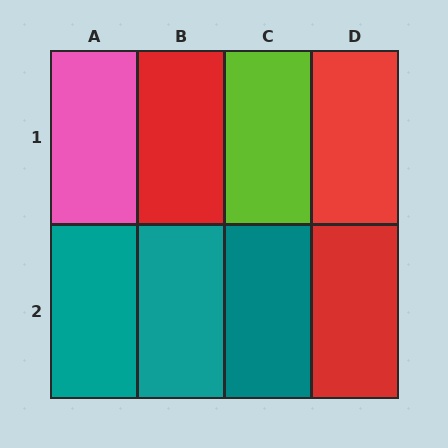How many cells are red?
3 cells are red.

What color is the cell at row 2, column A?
Teal.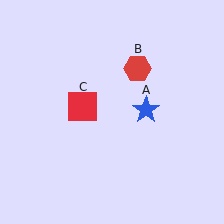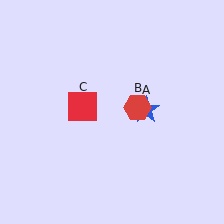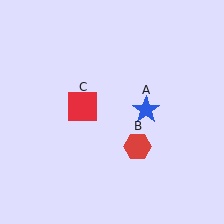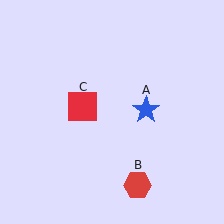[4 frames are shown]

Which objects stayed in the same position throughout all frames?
Blue star (object A) and red square (object C) remained stationary.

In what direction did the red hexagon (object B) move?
The red hexagon (object B) moved down.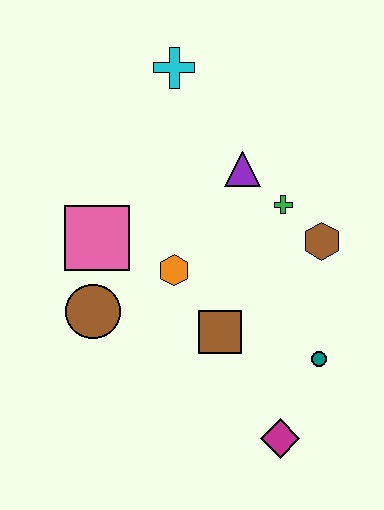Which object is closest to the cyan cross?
The purple triangle is closest to the cyan cross.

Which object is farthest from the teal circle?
The cyan cross is farthest from the teal circle.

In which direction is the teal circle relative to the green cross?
The teal circle is below the green cross.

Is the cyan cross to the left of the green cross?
Yes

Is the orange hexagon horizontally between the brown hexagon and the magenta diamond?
No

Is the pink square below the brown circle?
No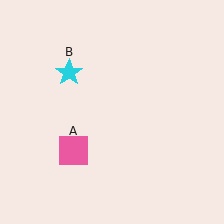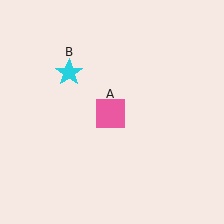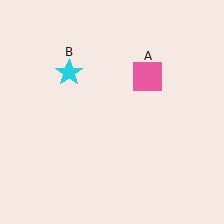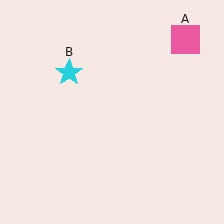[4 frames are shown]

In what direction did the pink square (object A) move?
The pink square (object A) moved up and to the right.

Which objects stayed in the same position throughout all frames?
Cyan star (object B) remained stationary.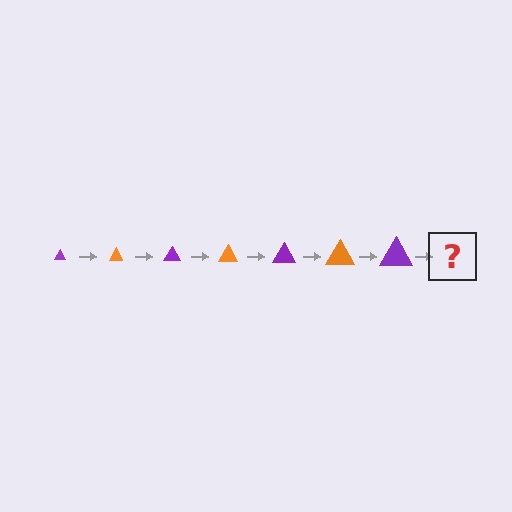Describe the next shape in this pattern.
It should be an orange triangle, larger than the previous one.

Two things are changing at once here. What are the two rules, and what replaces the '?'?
The two rules are that the triangle grows larger each step and the color cycles through purple and orange. The '?' should be an orange triangle, larger than the previous one.